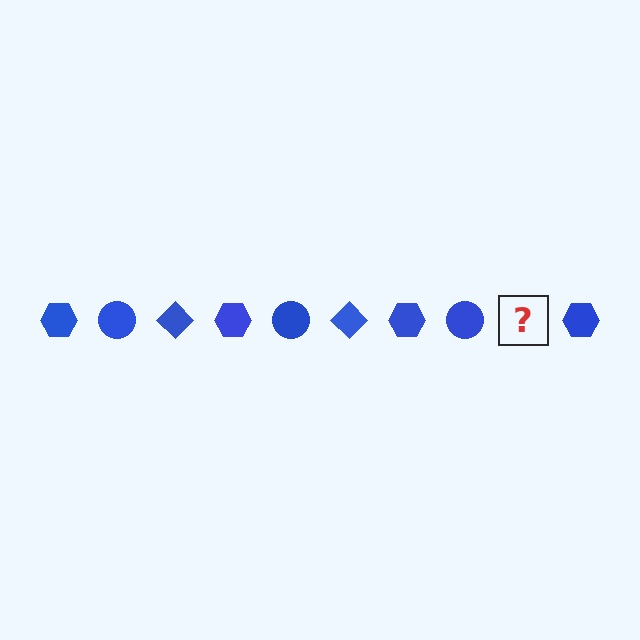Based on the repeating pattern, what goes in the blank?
The blank should be a blue diamond.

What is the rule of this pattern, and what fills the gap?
The rule is that the pattern cycles through hexagon, circle, diamond shapes in blue. The gap should be filled with a blue diamond.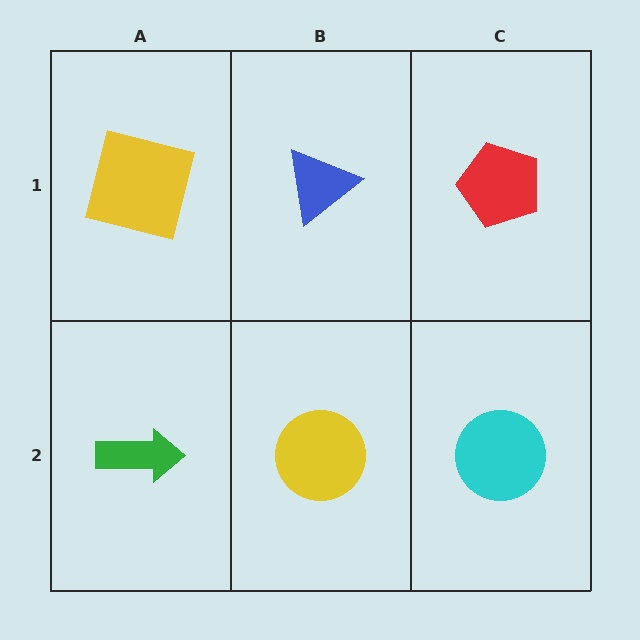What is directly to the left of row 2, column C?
A yellow circle.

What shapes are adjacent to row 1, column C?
A cyan circle (row 2, column C), a blue triangle (row 1, column B).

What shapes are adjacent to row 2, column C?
A red pentagon (row 1, column C), a yellow circle (row 2, column B).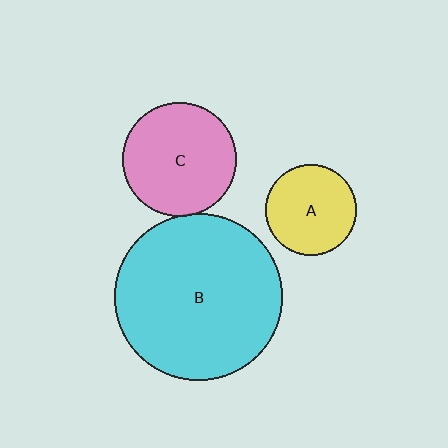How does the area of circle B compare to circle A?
Approximately 3.4 times.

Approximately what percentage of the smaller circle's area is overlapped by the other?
Approximately 5%.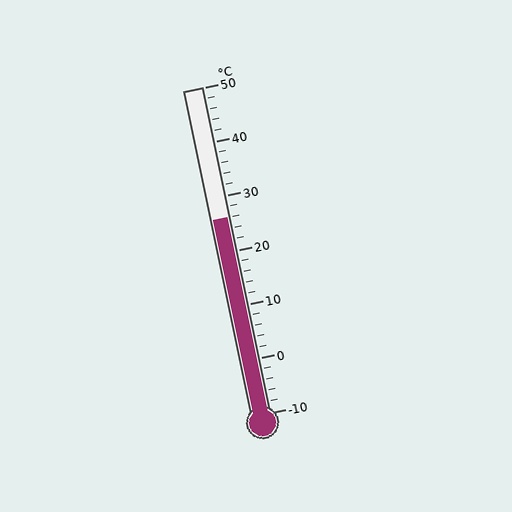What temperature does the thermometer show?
The thermometer shows approximately 26°C.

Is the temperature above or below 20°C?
The temperature is above 20°C.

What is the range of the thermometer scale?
The thermometer scale ranges from -10°C to 50°C.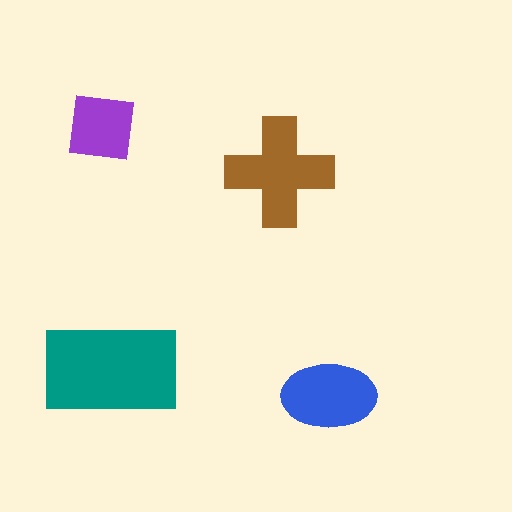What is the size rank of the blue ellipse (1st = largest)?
3rd.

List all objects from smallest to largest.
The purple square, the blue ellipse, the brown cross, the teal rectangle.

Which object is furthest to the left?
The purple square is leftmost.